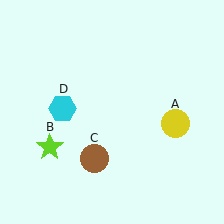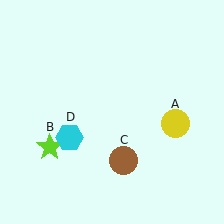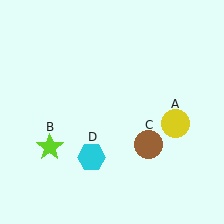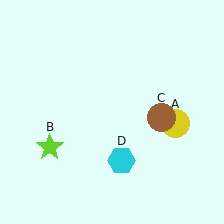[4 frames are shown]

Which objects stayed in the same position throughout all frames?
Yellow circle (object A) and lime star (object B) remained stationary.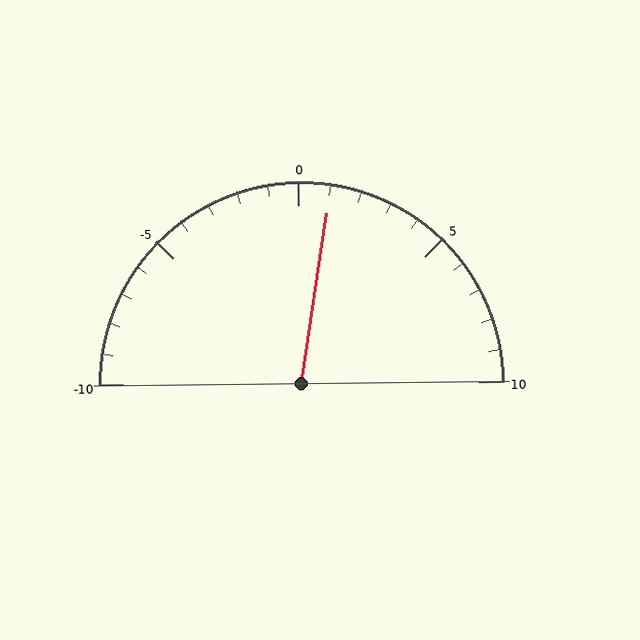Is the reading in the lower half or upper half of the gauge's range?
The reading is in the upper half of the range (-10 to 10).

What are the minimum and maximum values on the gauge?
The gauge ranges from -10 to 10.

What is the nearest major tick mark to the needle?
The nearest major tick mark is 0.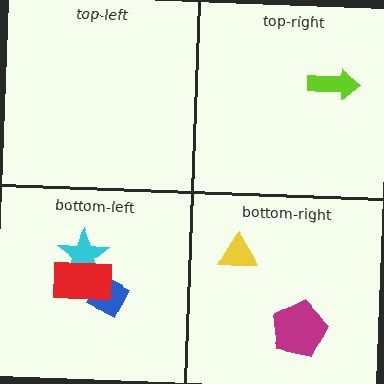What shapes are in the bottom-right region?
The magenta pentagon, the yellow triangle.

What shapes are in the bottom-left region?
The blue diamond, the cyan star, the red rectangle.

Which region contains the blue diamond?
The bottom-left region.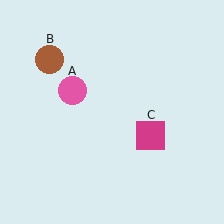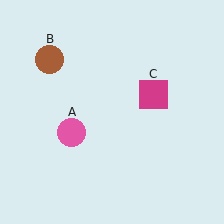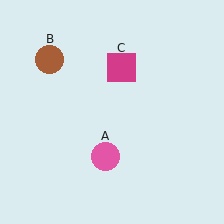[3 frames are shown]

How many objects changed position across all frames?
2 objects changed position: pink circle (object A), magenta square (object C).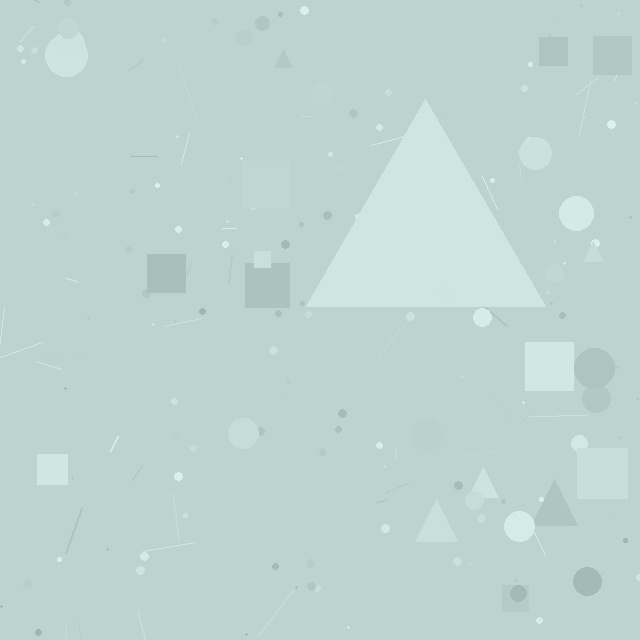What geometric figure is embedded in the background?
A triangle is embedded in the background.